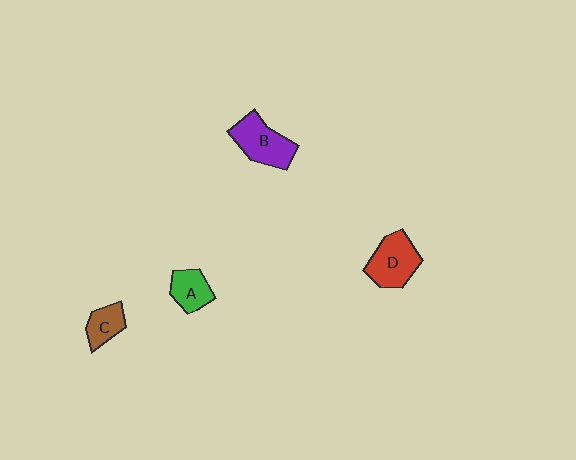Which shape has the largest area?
Shape B (purple).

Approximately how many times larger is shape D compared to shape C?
Approximately 1.7 times.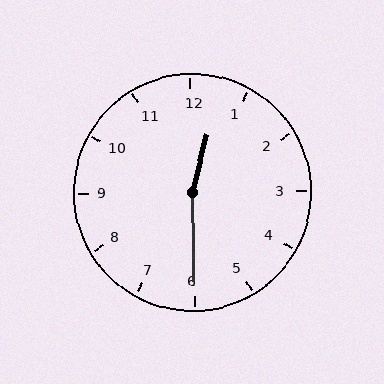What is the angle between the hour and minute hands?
Approximately 165 degrees.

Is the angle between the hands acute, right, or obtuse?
It is obtuse.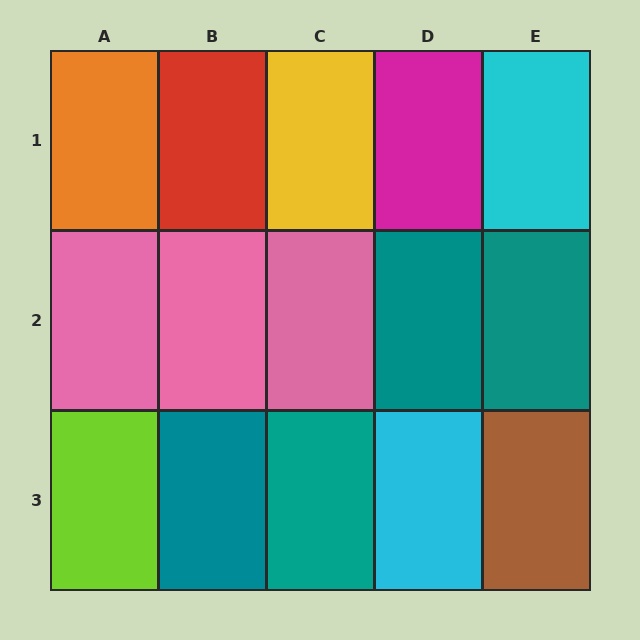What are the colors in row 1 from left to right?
Orange, red, yellow, magenta, cyan.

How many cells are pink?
3 cells are pink.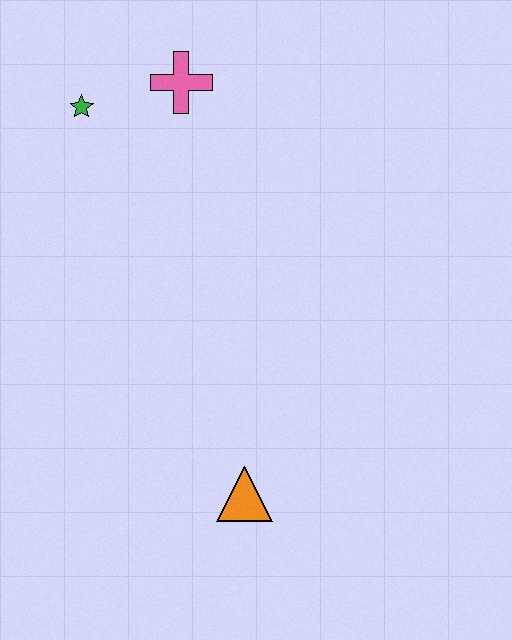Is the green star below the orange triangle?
No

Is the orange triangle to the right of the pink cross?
Yes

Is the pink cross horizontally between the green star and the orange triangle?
Yes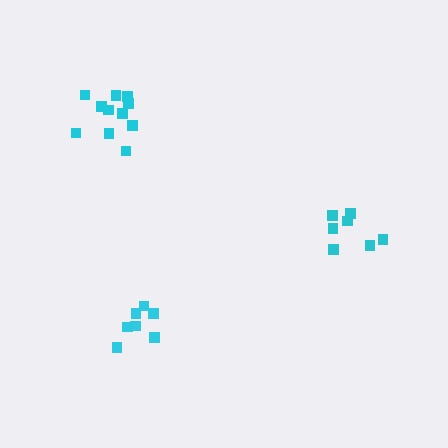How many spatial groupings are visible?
There are 3 spatial groupings.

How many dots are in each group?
Group 1: 11 dots, Group 2: 7 dots, Group 3: 7 dots (25 total).